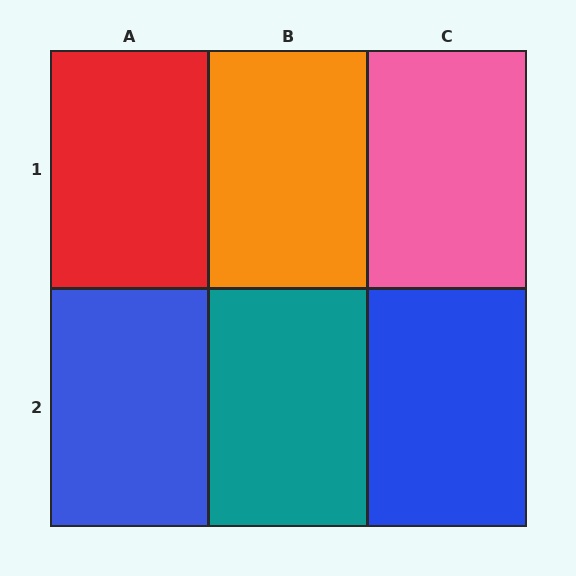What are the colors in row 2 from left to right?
Blue, teal, blue.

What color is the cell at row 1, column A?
Red.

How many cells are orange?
1 cell is orange.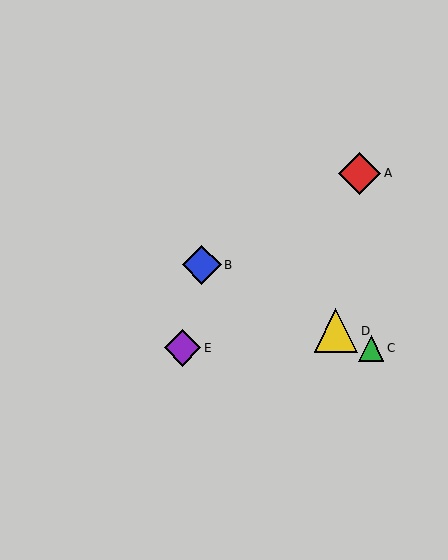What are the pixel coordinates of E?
Object E is at (182, 348).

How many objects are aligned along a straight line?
3 objects (B, C, D) are aligned along a straight line.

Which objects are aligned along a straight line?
Objects B, C, D are aligned along a straight line.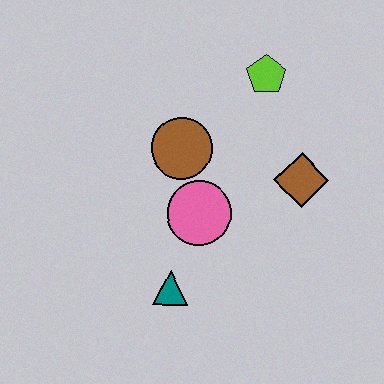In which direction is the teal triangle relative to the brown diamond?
The teal triangle is to the left of the brown diamond.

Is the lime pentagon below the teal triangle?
No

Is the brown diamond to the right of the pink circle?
Yes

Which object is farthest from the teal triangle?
The lime pentagon is farthest from the teal triangle.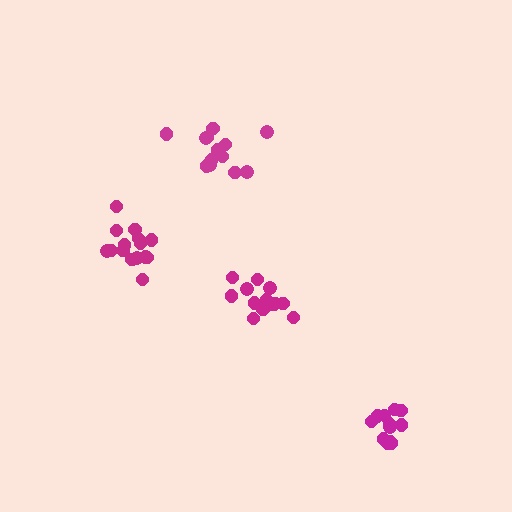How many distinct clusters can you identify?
There are 4 distinct clusters.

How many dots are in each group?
Group 1: 15 dots, Group 2: 14 dots, Group 3: 13 dots, Group 4: 12 dots (54 total).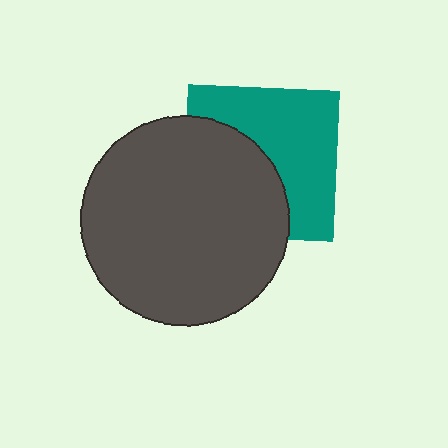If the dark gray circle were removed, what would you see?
You would see the complete teal square.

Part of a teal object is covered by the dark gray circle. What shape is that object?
It is a square.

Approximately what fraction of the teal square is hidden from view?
Roughly 46% of the teal square is hidden behind the dark gray circle.